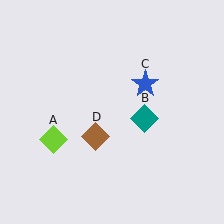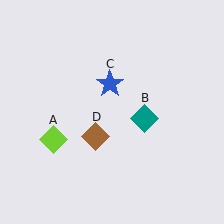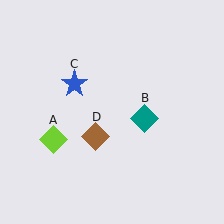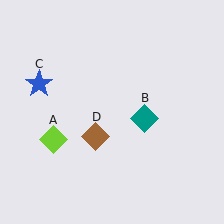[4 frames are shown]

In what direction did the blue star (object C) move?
The blue star (object C) moved left.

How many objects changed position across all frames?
1 object changed position: blue star (object C).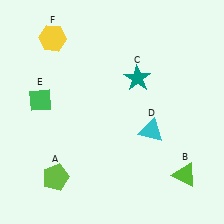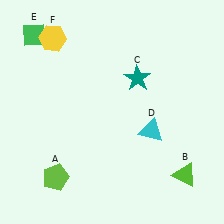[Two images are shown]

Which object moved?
The green diamond (E) moved up.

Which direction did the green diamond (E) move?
The green diamond (E) moved up.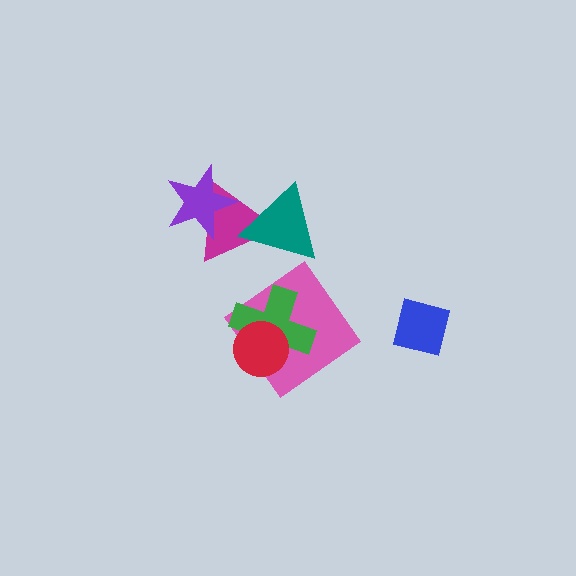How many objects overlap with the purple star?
1 object overlaps with the purple star.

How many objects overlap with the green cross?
2 objects overlap with the green cross.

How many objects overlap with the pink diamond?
2 objects overlap with the pink diamond.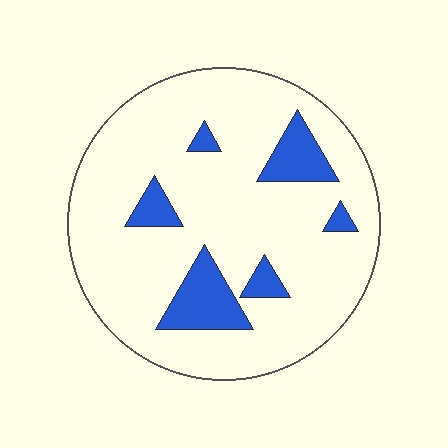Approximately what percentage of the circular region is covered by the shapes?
Approximately 15%.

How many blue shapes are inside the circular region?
6.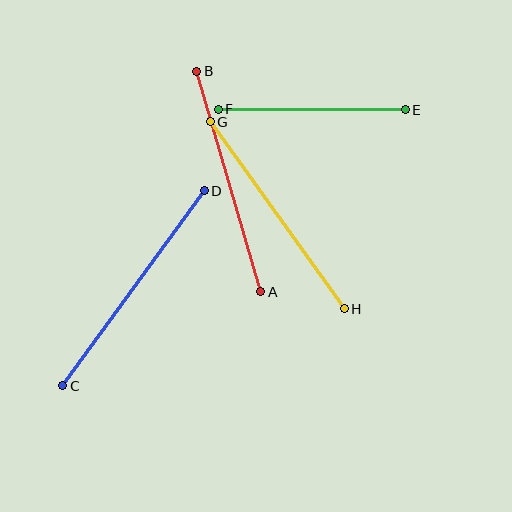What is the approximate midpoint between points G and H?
The midpoint is at approximately (277, 215) pixels.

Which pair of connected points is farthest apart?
Points C and D are farthest apart.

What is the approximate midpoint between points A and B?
The midpoint is at approximately (229, 182) pixels.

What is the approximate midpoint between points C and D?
The midpoint is at approximately (133, 288) pixels.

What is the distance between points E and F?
The distance is approximately 187 pixels.